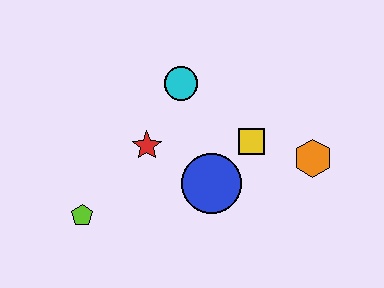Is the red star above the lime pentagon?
Yes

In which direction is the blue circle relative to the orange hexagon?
The blue circle is to the left of the orange hexagon.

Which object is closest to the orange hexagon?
The yellow square is closest to the orange hexagon.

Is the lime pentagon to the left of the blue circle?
Yes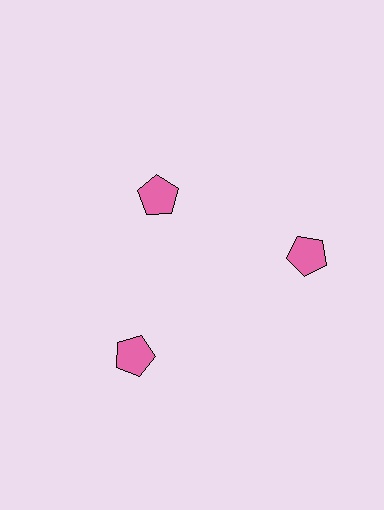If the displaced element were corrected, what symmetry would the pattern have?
It would have 3-fold rotational symmetry — the pattern would map onto itself every 120 degrees.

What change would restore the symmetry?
The symmetry would be restored by moving it outward, back onto the ring so that all 3 pentagons sit at equal angles and equal distance from the center.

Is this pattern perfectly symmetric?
No. The 3 pink pentagons are arranged in a ring, but one element near the 11 o'clock position is pulled inward toward the center, breaking the 3-fold rotational symmetry.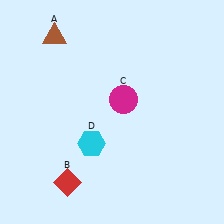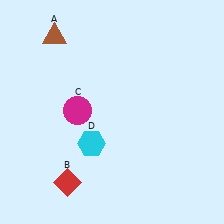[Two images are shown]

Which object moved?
The magenta circle (C) moved left.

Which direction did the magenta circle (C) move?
The magenta circle (C) moved left.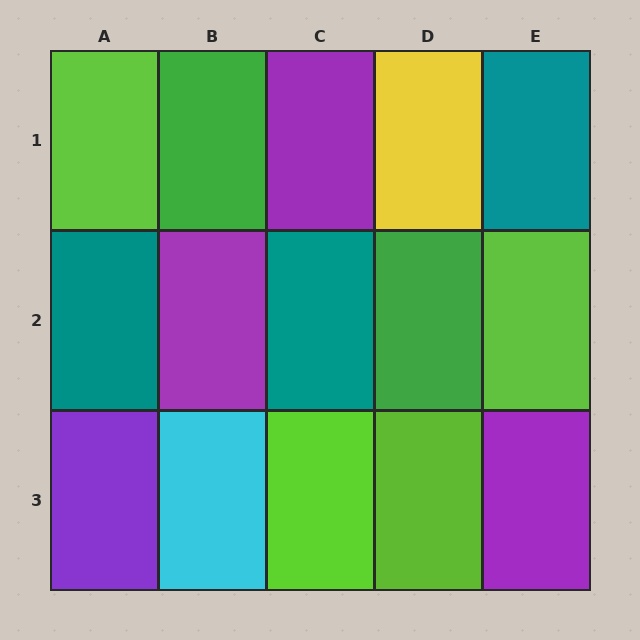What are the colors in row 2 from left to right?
Teal, purple, teal, green, lime.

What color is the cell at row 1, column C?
Purple.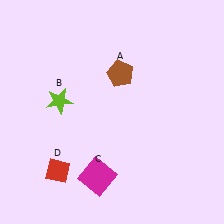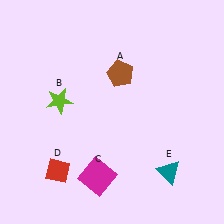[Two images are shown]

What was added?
A teal triangle (E) was added in Image 2.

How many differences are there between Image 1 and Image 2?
There is 1 difference between the two images.